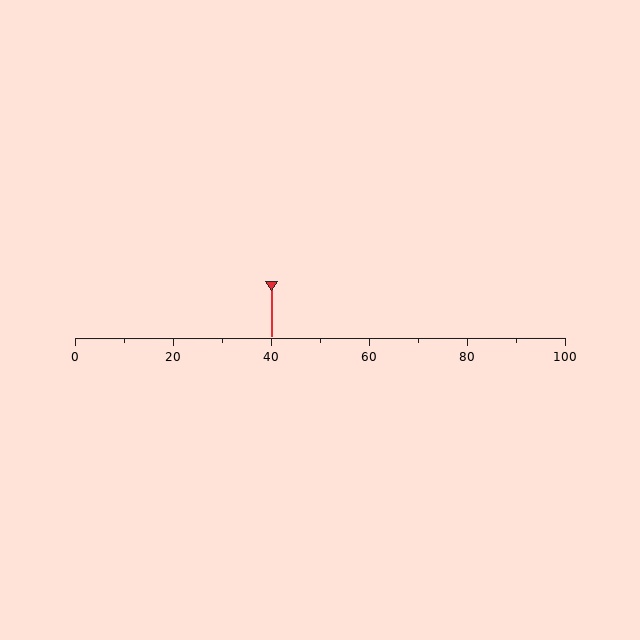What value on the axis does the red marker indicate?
The marker indicates approximately 40.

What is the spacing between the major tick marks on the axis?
The major ticks are spaced 20 apart.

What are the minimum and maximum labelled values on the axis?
The axis runs from 0 to 100.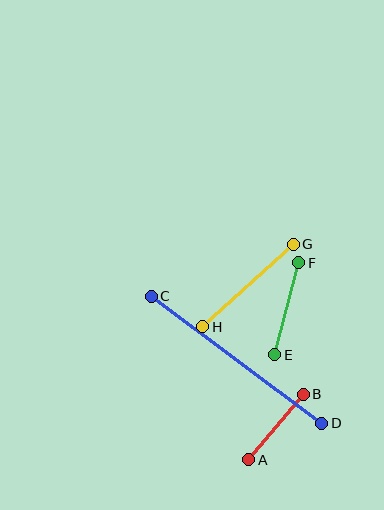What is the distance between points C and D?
The distance is approximately 212 pixels.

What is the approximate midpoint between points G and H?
The midpoint is at approximately (248, 286) pixels.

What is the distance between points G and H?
The distance is approximately 122 pixels.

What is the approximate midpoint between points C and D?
The midpoint is at approximately (237, 360) pixels.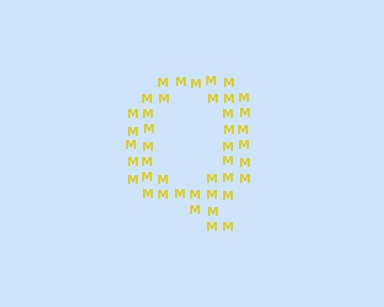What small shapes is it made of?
It is made of small letter M's.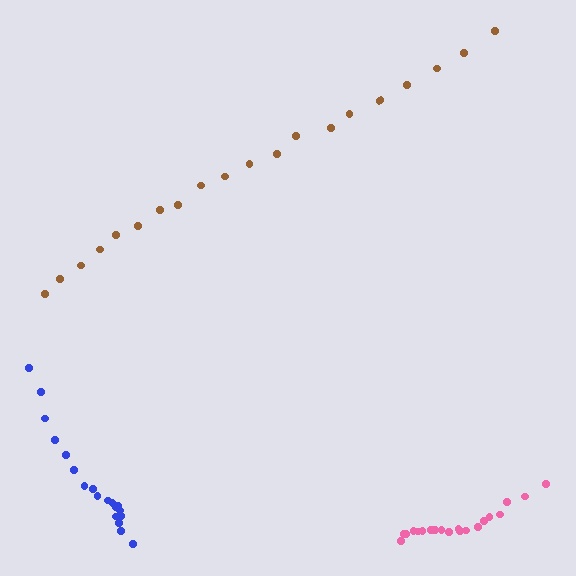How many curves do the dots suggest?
There are 3 distinct paths.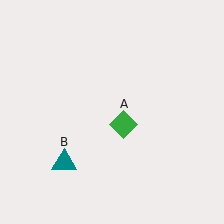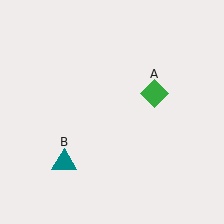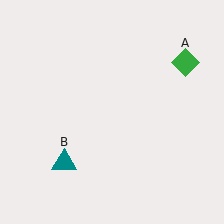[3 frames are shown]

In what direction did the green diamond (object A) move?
The green diamond (object A) moved up and to the right.